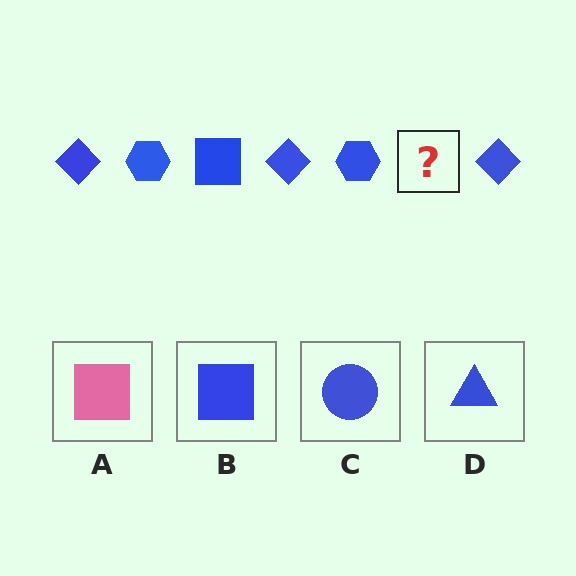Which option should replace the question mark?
Option B.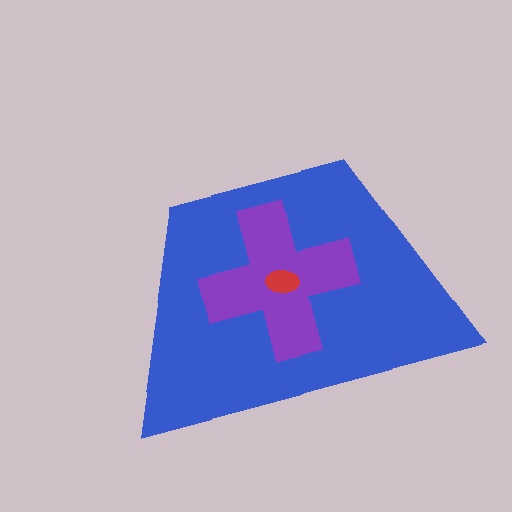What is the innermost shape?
The red ellipse.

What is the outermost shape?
The blue trapezoid.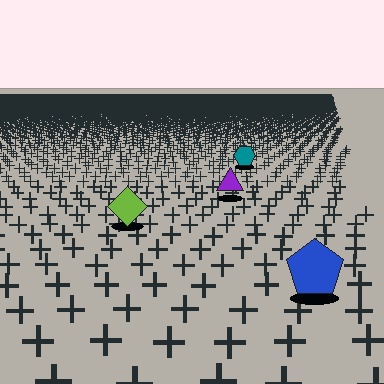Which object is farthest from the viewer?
The teal hexagon is farthest from the viewer. It appears smaller and the ground texture around it is denser.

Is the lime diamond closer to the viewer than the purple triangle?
Yes. The lime diamond is closer — you can tell from the texture gradient: the ground texture is coarser near it.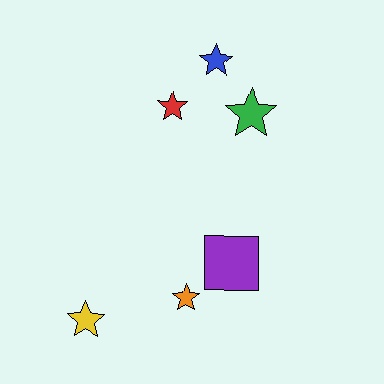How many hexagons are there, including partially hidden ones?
There are no hexagons.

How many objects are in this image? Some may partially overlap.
There are 6 objects.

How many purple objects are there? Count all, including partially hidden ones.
There is 1 purple object.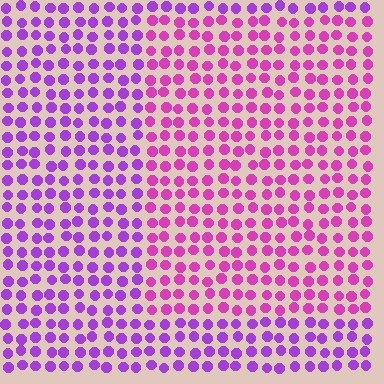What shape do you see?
I see a rectangle.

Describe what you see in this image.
The image is filled with small purple elements in a uniform arrangement. A rectangle-shaped region is visible where the elements are tinted to a slightly different hue, forming a subtle color boundary.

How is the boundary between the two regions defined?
The boundary is defined purely by a slight shift in hue (about 32 degrees). Spacing, size, and orientation are identical on both sides.